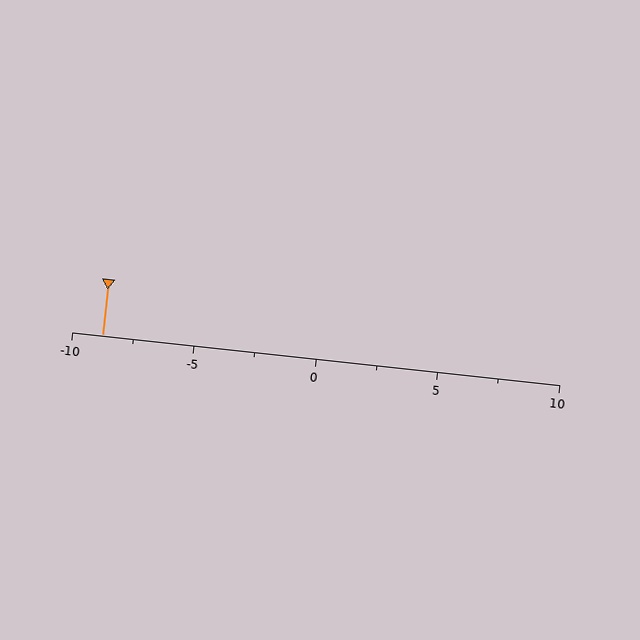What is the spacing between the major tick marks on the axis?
The major ticks are spaced 5 apart.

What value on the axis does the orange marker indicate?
The marker indicates approximately -8.8.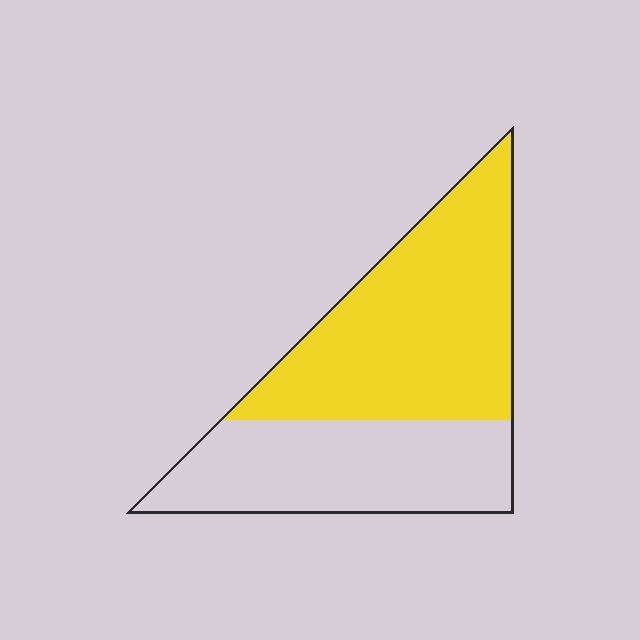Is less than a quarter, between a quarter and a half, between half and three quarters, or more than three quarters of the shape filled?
Between half and three quarters.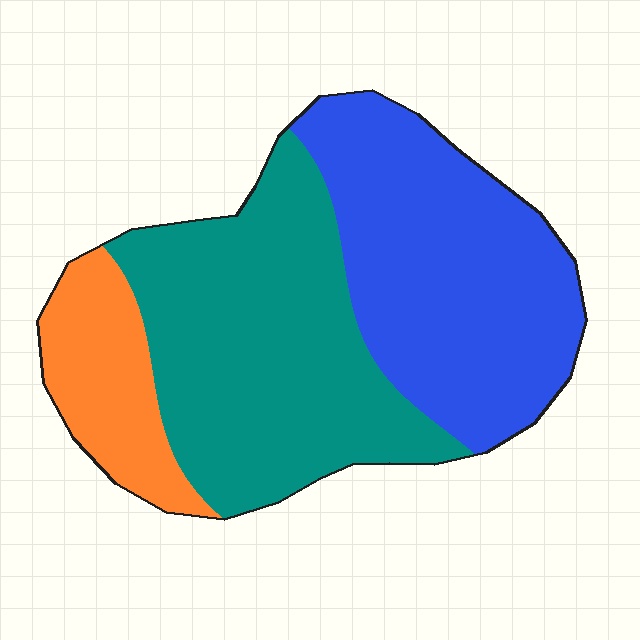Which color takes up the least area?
Orange, at roughly 15%.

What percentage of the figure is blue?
Blue covers roughly 40% of the figure.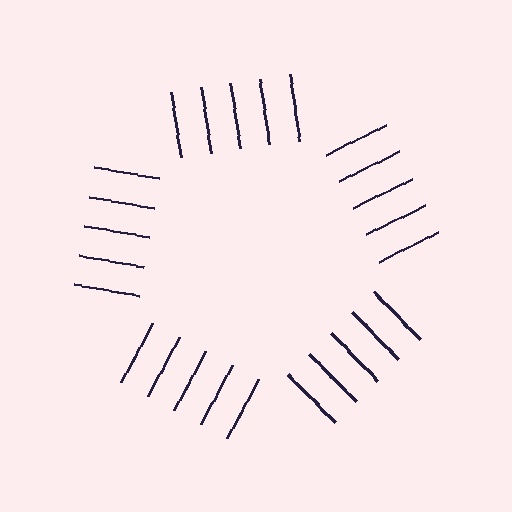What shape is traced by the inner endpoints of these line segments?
An illusory pentagon — the line segments terminate on its edges but no continuous stroke is drawn.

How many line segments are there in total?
25 — 5 along each of the 5 edges.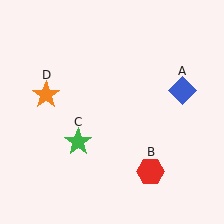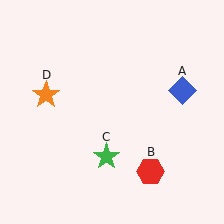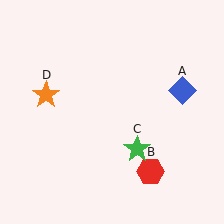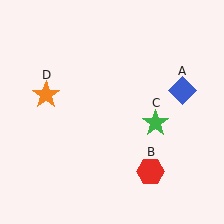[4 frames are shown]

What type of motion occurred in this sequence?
The green star (object C) rotated counterclockwise around the center of the scene.